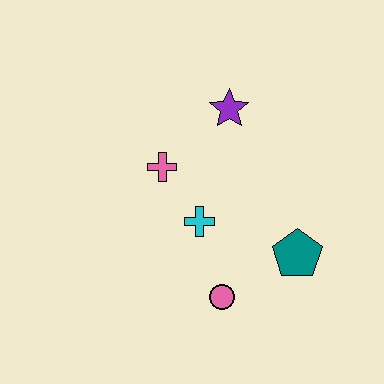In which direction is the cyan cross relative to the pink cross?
The cyan cross is below the pink cross.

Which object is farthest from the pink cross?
The teal pentagon is farthest from the pink cross.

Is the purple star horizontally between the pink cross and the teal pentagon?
Yes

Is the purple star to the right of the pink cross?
Yes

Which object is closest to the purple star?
The pink cross is closest to the purple star.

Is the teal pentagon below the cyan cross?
Yes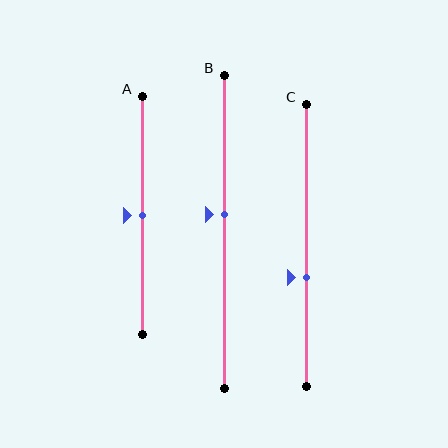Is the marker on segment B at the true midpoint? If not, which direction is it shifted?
No, the marker on segment B is shifted upward by about 6% of the segment length.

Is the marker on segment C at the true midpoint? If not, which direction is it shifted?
No, the marker on segment C is shifted downward by about 11% of the segment length.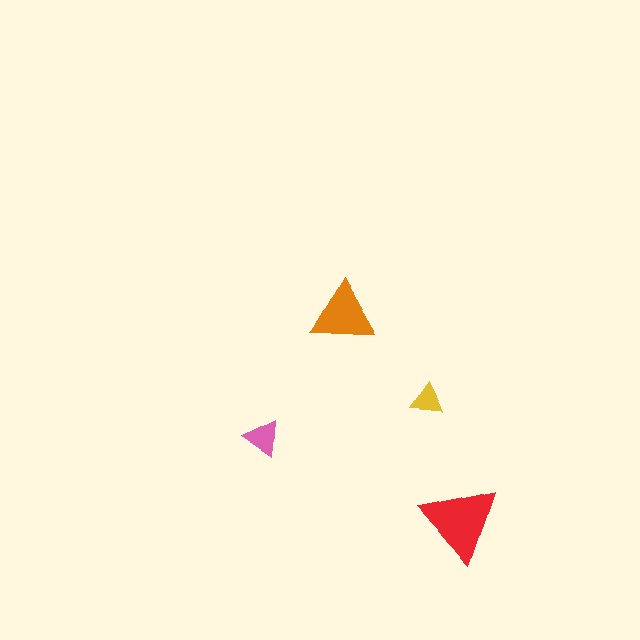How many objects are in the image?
There are 4 objects in the image.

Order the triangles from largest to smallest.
the red one, the orange one, the pink one, the yellow one.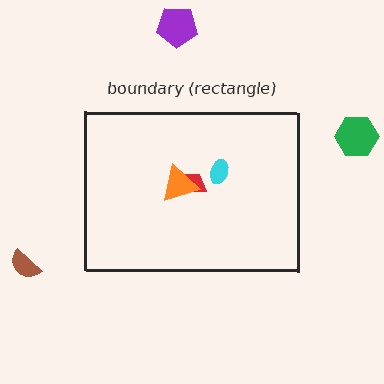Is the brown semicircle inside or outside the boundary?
Outside.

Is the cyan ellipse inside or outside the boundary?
Inside.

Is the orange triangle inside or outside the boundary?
Inside.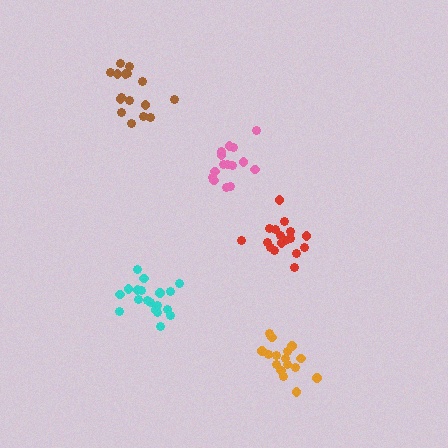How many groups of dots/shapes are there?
There are 5 groups.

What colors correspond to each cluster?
The clusters are colored: cyan, red, pink, brown, orange.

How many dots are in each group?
Group 1: 20 dots, Group 2: 17 dots, Group 3: 15 dots, Group 4: 16 dots, Group 5: 17 dots (85 total).